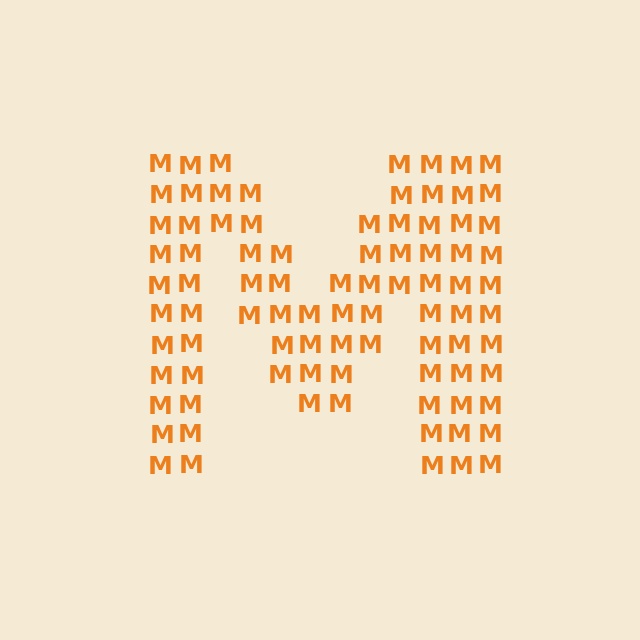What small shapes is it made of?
It is made of small letter M's.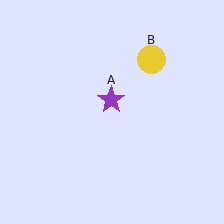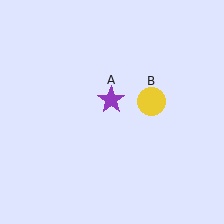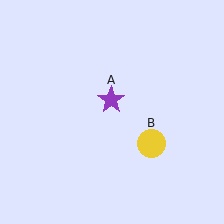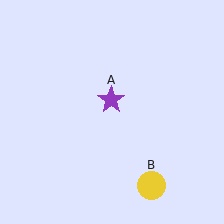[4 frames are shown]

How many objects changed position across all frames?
1 object changed position: yellow circle (object B).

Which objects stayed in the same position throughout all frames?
Purple star (object A) remained stationary.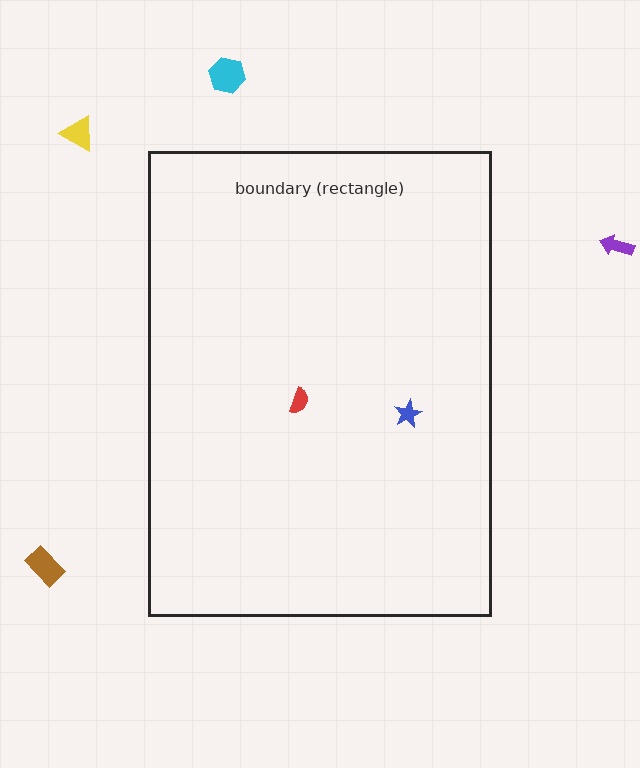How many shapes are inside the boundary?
2 inside, 4 outside.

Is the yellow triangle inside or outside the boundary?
Outside.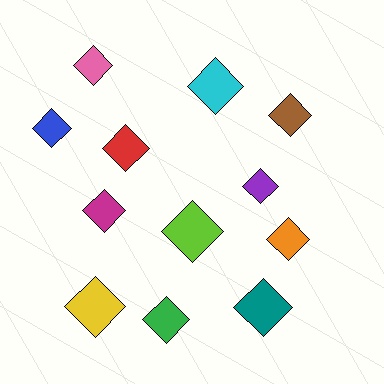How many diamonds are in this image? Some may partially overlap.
There are 12 diamonds.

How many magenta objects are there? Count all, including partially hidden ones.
There is 1 magenta object.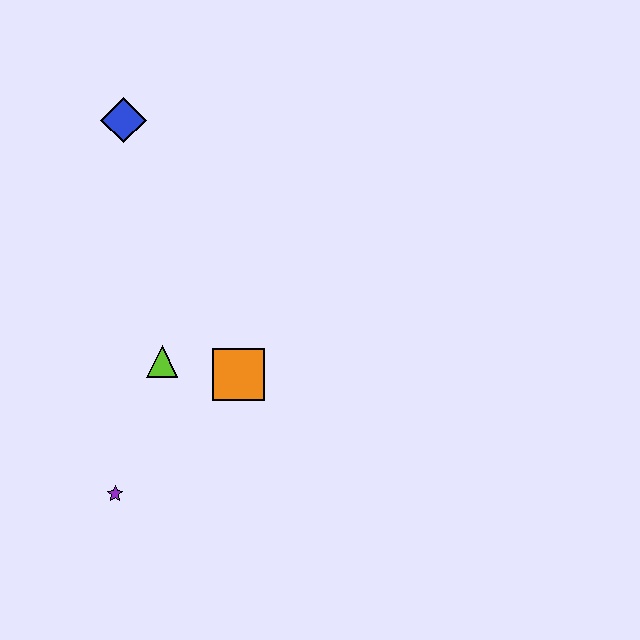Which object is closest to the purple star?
The lime triangle is closest to the purple star.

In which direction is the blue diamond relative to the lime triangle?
The blue diamond is above the lime triangle.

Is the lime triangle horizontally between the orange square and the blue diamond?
Yes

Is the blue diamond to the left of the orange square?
Yes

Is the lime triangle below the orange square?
No